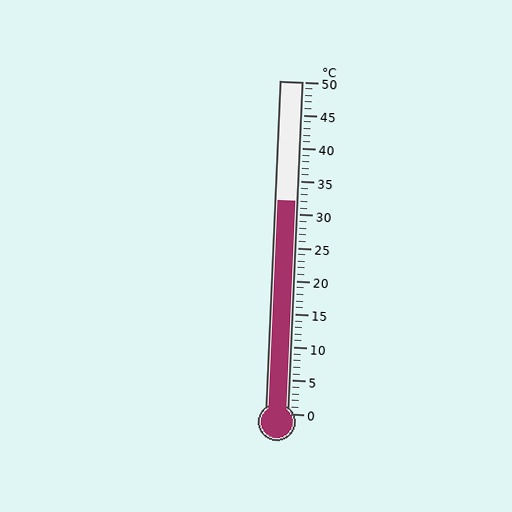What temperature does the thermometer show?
The thermometer shows approximately 32°C.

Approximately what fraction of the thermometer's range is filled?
The thermometer is filled to approximately 65% of its range.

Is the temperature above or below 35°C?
The temperature is below 35°C.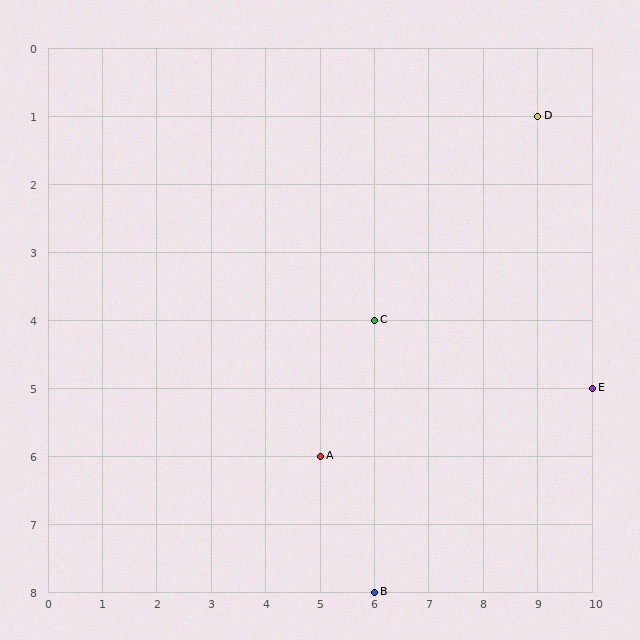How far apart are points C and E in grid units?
Points C and E are 4 columns and 1 row apart (about 4.1 grid units diagonally).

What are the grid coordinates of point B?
Point B is at grid coordinates (6, 8).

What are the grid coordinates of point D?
Point D is at grid coordinates (9, 1).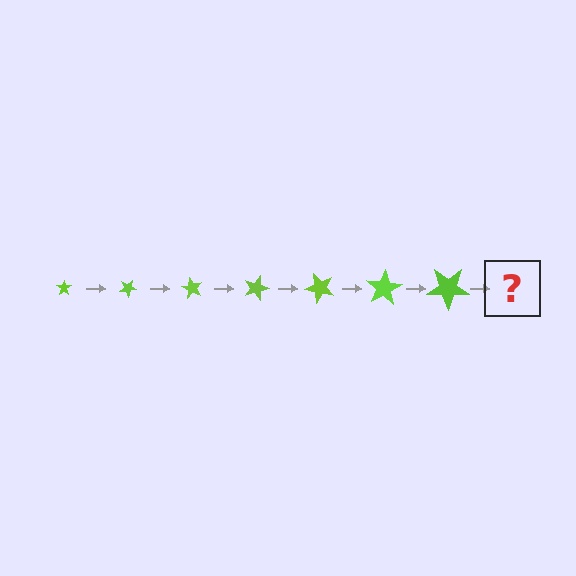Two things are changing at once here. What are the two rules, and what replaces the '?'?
The two rules are that the star grows larger each step and it rotates 30 degrees each step. The '?' should be a star, larger than the previous one and rotated 210 degrees from the start.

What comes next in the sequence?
The next element should be a star, larger than the previous one and rotated 210 degrees from the start.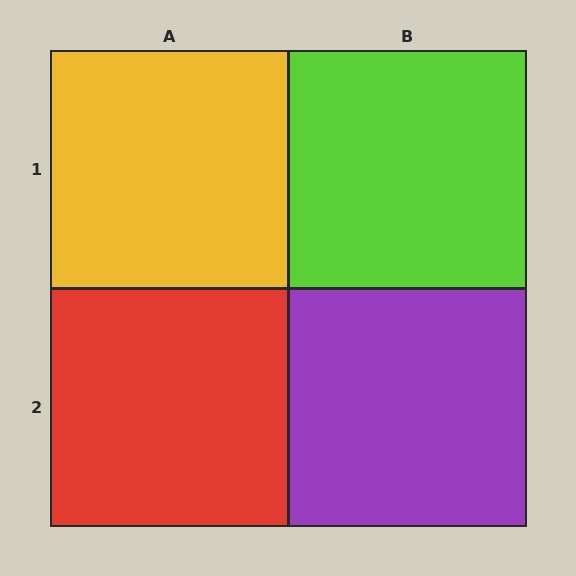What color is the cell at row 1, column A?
Yellow.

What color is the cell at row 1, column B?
Lime.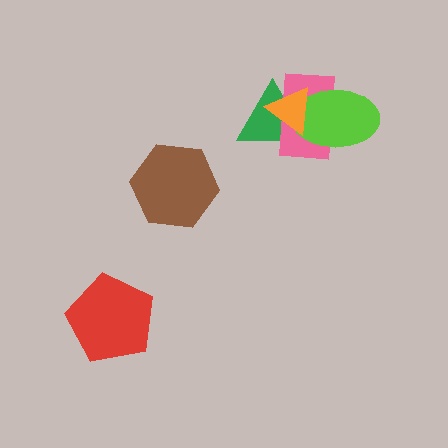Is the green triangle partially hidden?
Yes, it is partially covered by another shape.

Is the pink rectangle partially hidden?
Yes, it is partially covered by another shape.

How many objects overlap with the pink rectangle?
3 objects overlap with the pink rectangle.